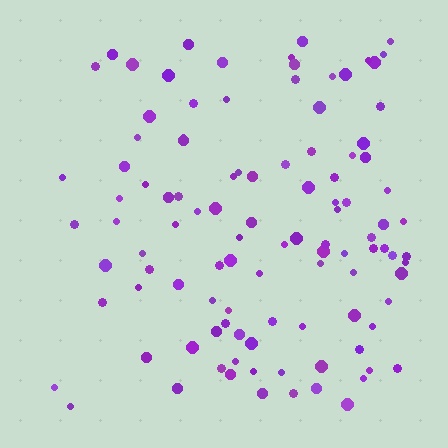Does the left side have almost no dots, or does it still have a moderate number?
Still a moderate number, just noticeably fewer than the right.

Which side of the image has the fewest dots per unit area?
The left.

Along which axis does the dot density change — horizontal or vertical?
Horizontal.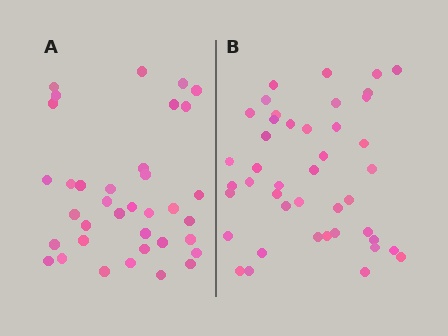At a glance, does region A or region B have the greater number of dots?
Region B (the right region) has more dots.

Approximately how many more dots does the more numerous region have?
Region B has roughly 8 or so more dots than region A.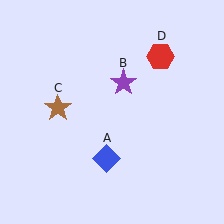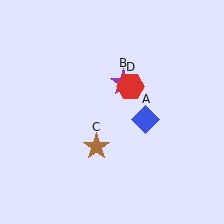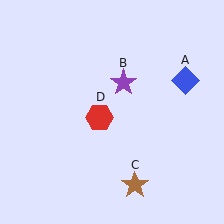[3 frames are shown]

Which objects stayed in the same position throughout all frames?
Purple star (object B) remained stationary.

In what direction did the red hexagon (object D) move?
The red hexagon (object D) moved down and to the left.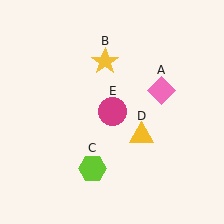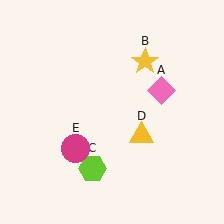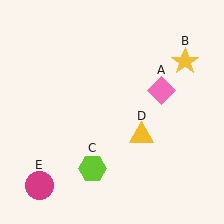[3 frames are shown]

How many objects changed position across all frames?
2 objects changed position: yellow star (object B), magenta circle (object E).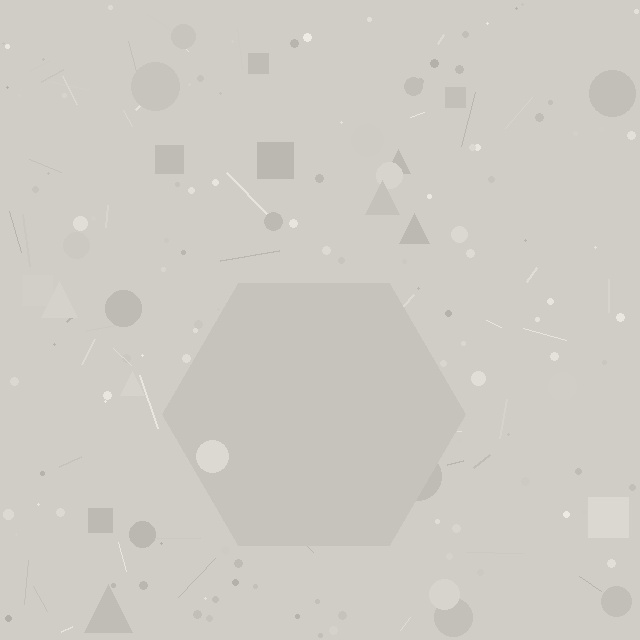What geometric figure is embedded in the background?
A hexagon is embedded in the background.